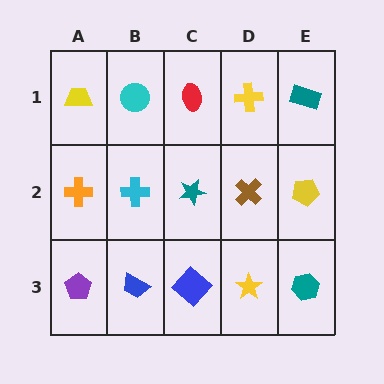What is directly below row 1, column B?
A cyan cross.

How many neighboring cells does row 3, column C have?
3.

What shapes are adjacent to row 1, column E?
A yellow pentagon (row 2, column E), a yellow cross (row 1, column D).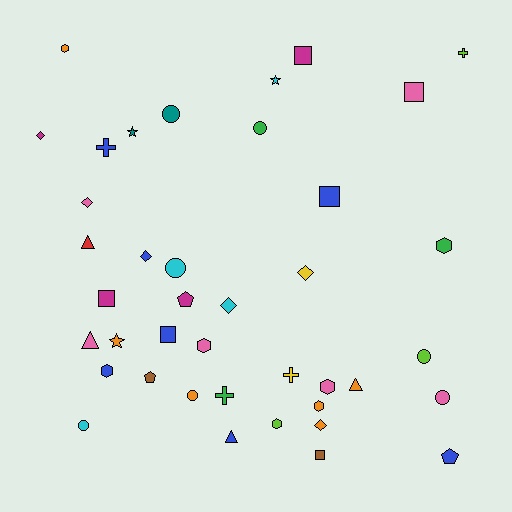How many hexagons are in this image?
There are 7 hexagons.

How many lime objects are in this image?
There are 3 lime objects.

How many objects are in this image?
There are 40 objects.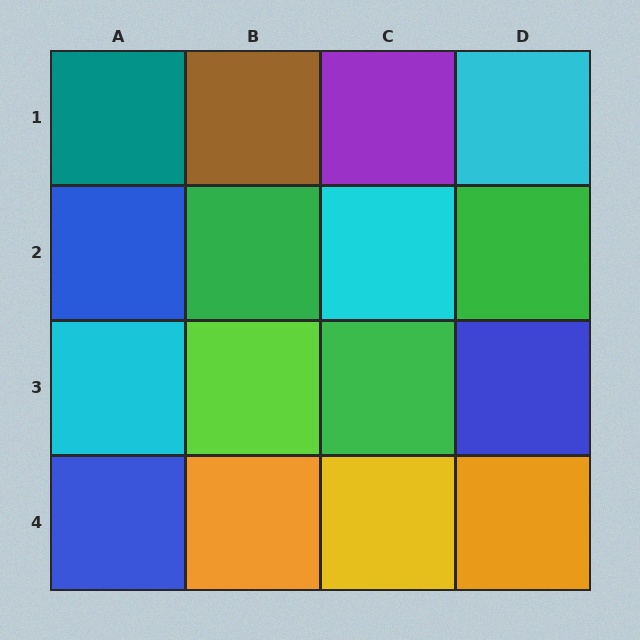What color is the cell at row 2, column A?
Blue.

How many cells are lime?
1 cell is lime.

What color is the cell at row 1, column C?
Purple.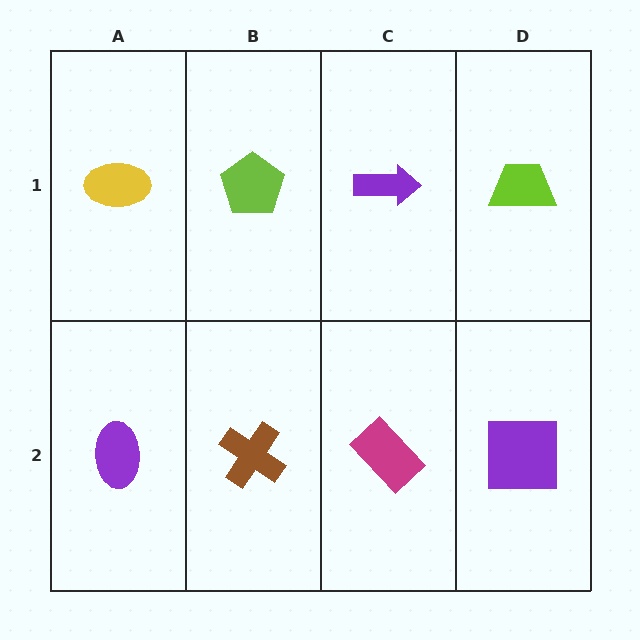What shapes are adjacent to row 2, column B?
A lime pentagon (row 1, column B), a purple ellipse (row 2, column A), a magenta rectangle (row 2, column C).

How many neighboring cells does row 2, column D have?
2.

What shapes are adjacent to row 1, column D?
A purple square (row 2, column D), a purple arrow (row 1, column C).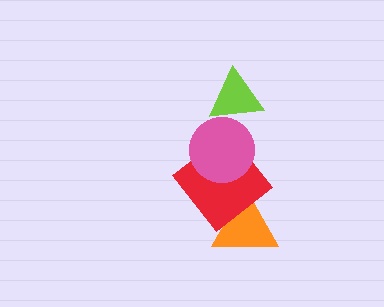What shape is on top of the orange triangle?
The red diamond is on top of the orange triangle.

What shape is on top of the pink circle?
The lime triangle is on top of the pink circle.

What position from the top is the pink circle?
The pink circle is 2nd from the top.